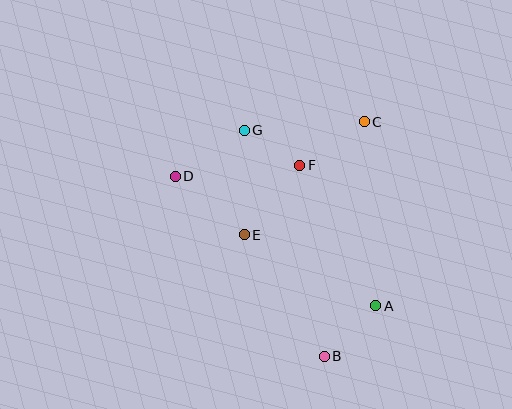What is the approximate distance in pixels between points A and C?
The distance between A and C is approximately 184 pixels.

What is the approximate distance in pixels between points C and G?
The distance between C and G is approximately 120 pixels.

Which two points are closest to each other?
Points F and G are closest to each other.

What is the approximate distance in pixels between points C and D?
The distance between C and D is approximately 197 pixels.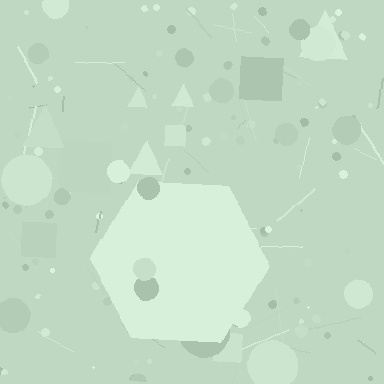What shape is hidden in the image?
A hexagon is hidden in the image.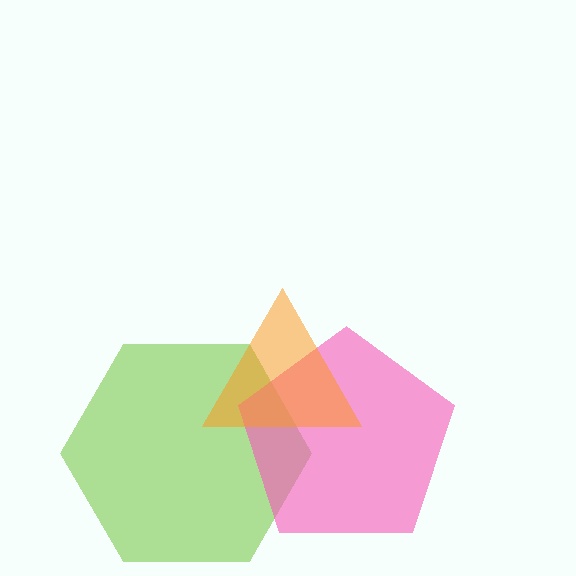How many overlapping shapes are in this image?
There are 3 overlapping shapes in the image.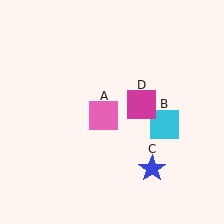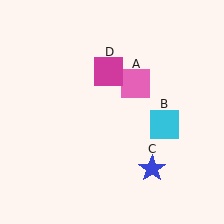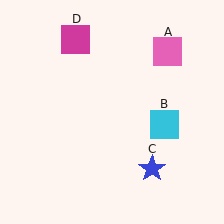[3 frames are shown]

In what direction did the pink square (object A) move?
The pink square (object A) moved up and to the right.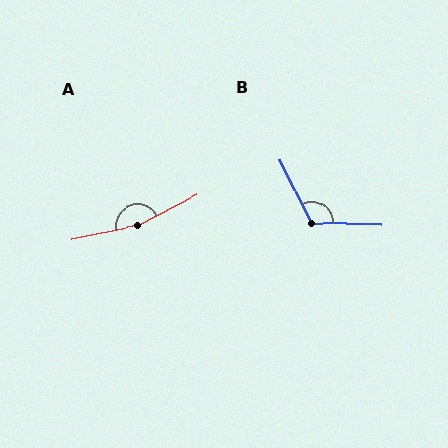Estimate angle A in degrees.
Approximately 164 degrees.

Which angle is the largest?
A, at approximately 164 degrees.